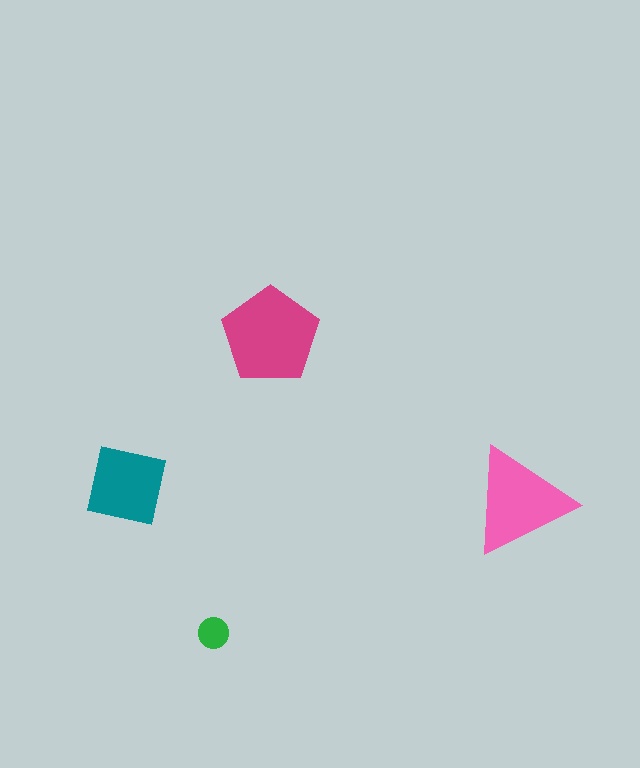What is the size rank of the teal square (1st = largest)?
3rd.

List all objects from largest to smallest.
The magenta pentagon, the pink triangle, the teal square, the green circle.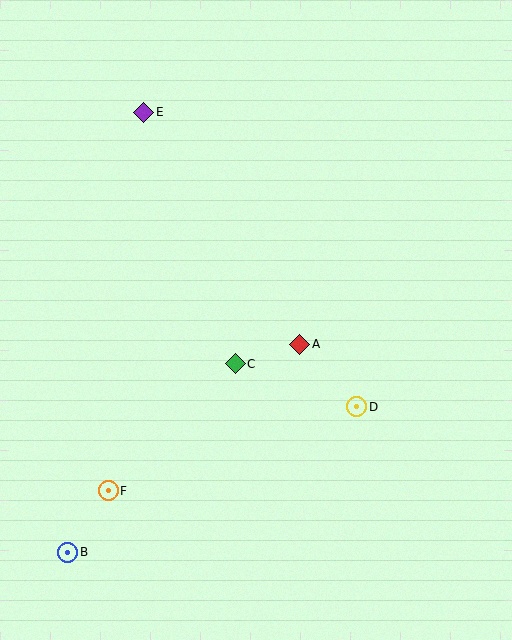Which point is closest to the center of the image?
Point C at (235, 364) is closest to the center.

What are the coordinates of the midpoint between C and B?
The midpoint between C and B is at (151, 458).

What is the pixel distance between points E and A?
The distance between E and A is 280 pixels.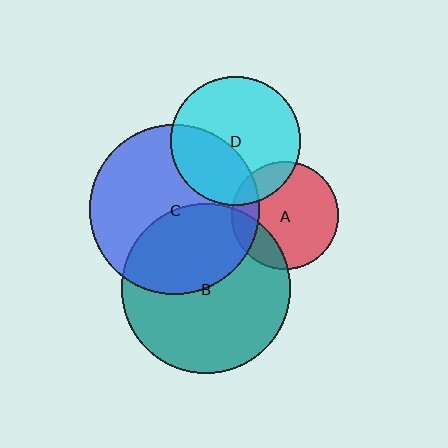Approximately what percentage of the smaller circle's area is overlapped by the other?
Approximately 20%.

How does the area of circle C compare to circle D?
Approximately 1.7 times.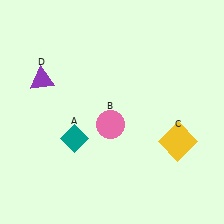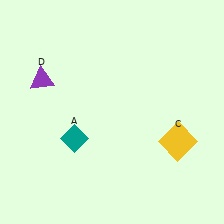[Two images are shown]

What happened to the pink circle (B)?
The pink circle (B) was removed in Image 2. It was in the bottom-left area of Image 1.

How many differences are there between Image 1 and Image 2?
There is 1 difference between the two images.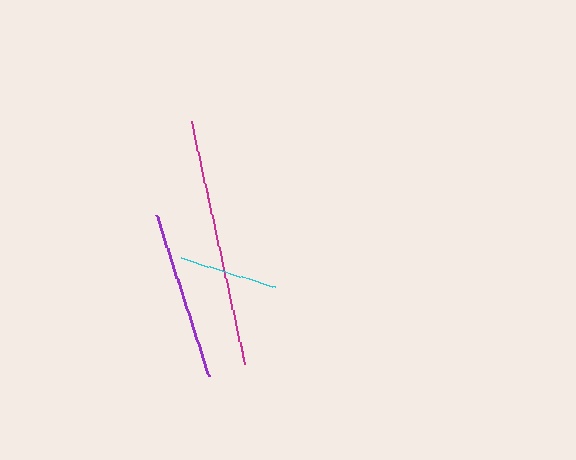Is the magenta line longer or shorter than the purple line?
The magenta line is longer than the purple line.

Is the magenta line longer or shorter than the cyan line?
The magenta line is longer than the cyan line.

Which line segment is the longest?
The magenta line is the longest at approximately 250 pixels.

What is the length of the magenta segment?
The magenta segment is approximately 250 pixels long.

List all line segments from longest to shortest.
From longest to shortest: magenta, purple, cyan.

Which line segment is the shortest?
The cyan line is the shortest at approximately 99 pixels.